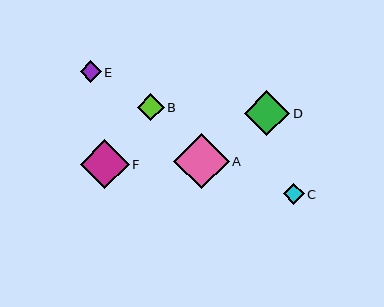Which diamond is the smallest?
Diamond C is the smallest with a size of approximately 21 pixels.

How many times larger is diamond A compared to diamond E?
Diamond A is approximately 2.6 times the size of diamond E.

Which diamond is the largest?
Diamond A is the largest with a size of approximately 55 pixels.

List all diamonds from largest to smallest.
From largest to smallest: A, F, D, B, E, C.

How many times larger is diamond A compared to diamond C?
Diamond A is approximately 2.6 times the size of diamond C.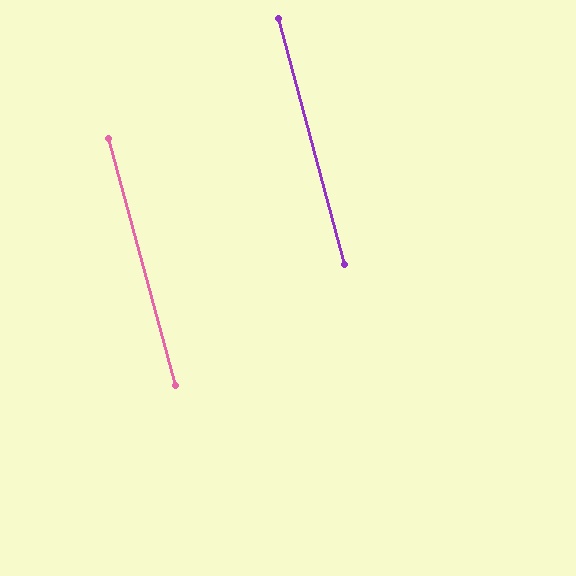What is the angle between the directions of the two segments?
Approximately 0 degrees.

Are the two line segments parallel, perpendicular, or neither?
Parallel — their directions differ by only 0.1°.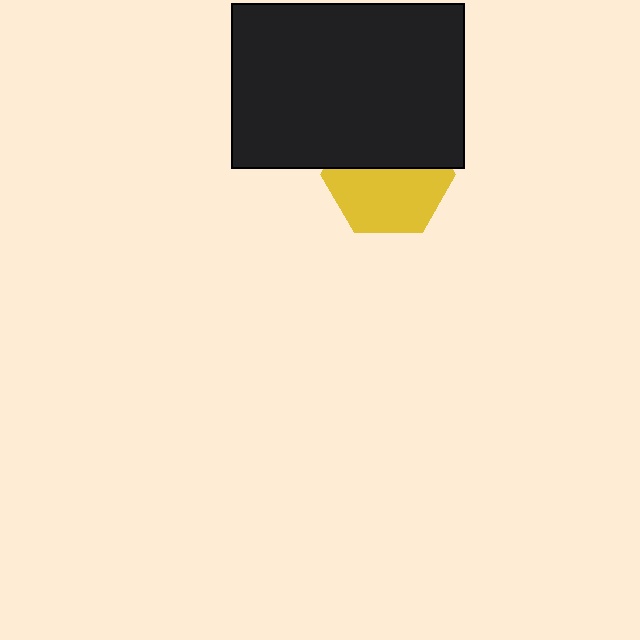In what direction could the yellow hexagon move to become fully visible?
The yellow hexagon could move down. That would shift it out from behind the black rectangle entirely.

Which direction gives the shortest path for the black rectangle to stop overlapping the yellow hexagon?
Moving up gives the shortest separation.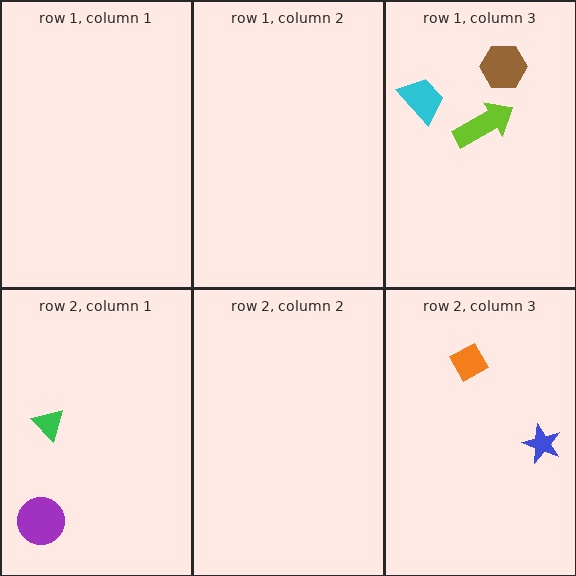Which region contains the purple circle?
The row 2, column 1 region.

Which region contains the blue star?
The row 2, column 3 region.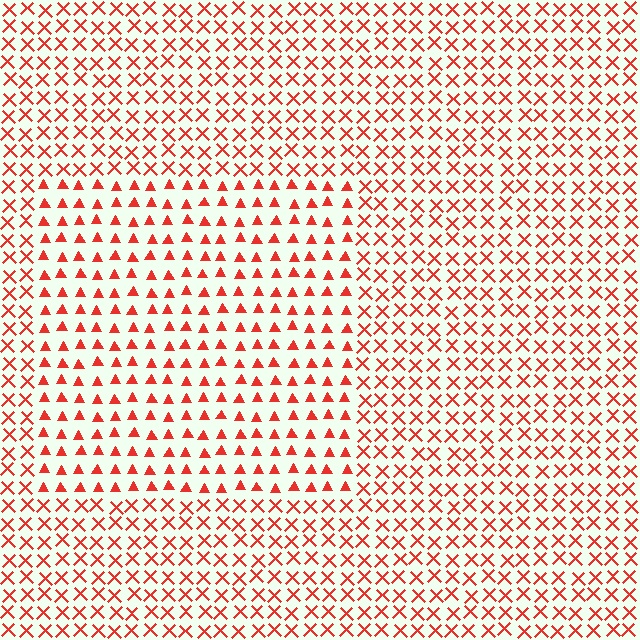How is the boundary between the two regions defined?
The boundary is defined by a change in element shape: triangles inside vs. X marks outside. All elements share the same color and spacing.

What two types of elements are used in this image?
The image uses triangles inside the rectangle region and X marks outside it.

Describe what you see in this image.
The image is filled with small red elements arranged in a uniform grid. A rectangle-shaped region contains triangles, while the surrounding area contains X marks. The boundary is defined purely by the change in element shape.